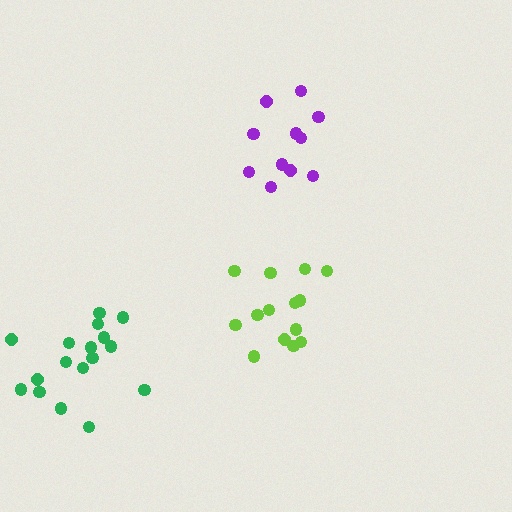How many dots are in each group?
Group 1: 14 dots, Group 2: 17 dots, Group 3: 12 dots (43 total).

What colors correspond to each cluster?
The clusters are colored: lime, green, purple.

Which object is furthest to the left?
The green cluster is leftmost.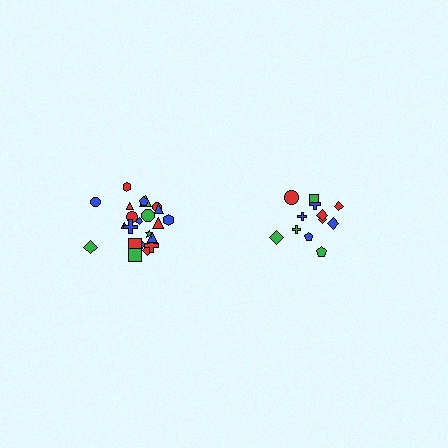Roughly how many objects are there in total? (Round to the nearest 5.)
Roughly 35 objects in total.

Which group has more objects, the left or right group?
The left group.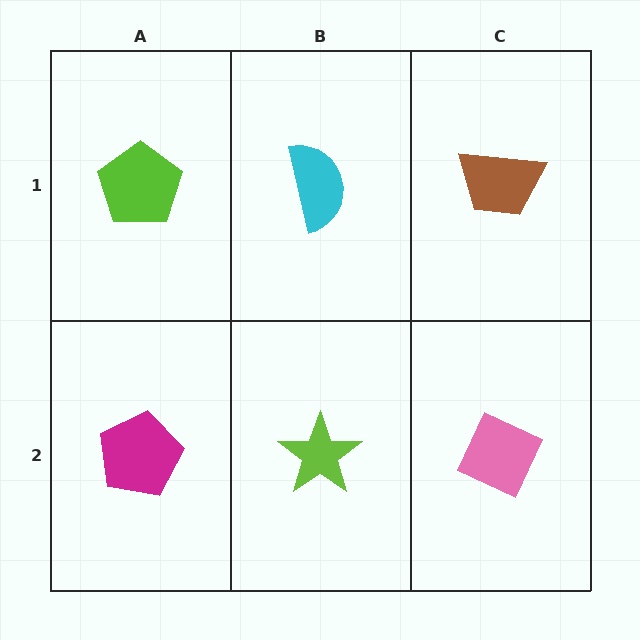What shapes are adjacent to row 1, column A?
A magenta pentagon (row 2, column A), a cyan semicircle (row 1, column B).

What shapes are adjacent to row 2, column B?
A cyan semicircle (row 1, column B), a magenta pentagon (row 2, column A), a pink diamond (row 2, column C).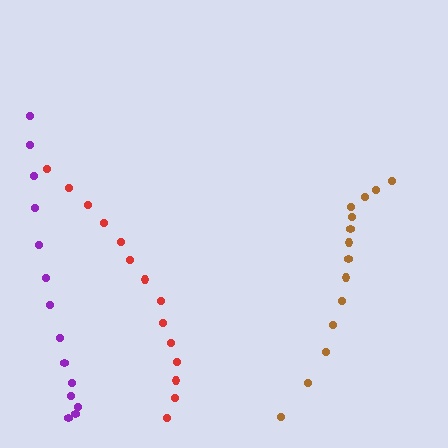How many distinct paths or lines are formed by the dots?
There are 3 distinct paths.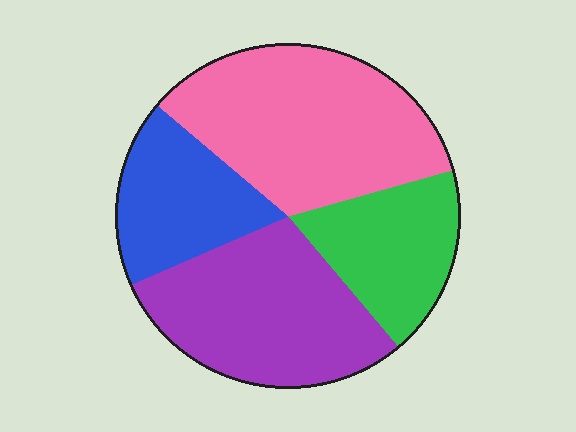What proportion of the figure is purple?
Purple covers roughly 30% of the figure.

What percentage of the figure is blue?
Blue takes up less than a quarter of the figure.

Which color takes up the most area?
Pink, at roughly 35%.